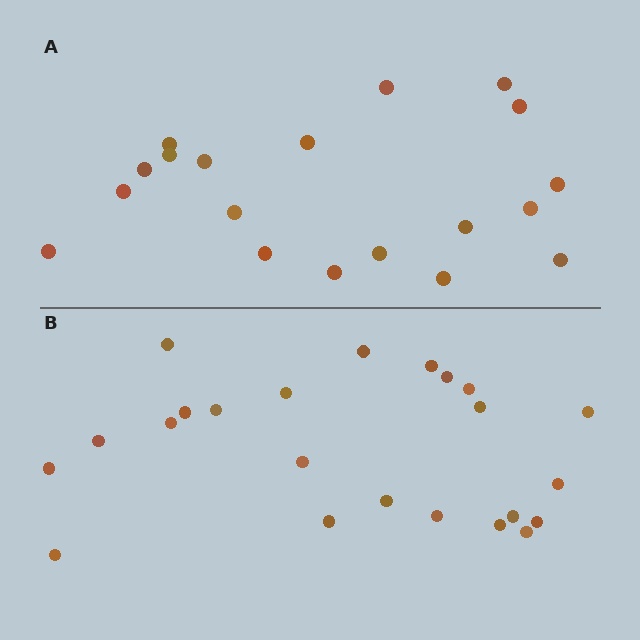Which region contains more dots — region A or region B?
Region B (the bottom region) has more dots.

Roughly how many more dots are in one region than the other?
Region B has about 4 more dots than region A.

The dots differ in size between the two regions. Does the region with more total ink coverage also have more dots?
No. Region A has more total ink coverage because its dots are larger, but region B actually contains more individual dots. Total area can be misleading — the number of items is what matters here.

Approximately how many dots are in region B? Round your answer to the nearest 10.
About 20 dots. (The exact count is 23, which rounds to 20.)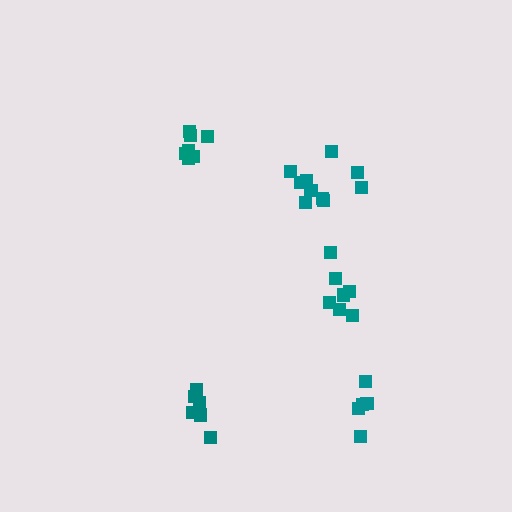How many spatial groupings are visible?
There are 5 spatial groupings.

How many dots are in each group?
Group 1: 10 dots, Group 2: 5 dots, Group 3: 7 dots, Group 4: 7 dots, Group 5: 6 dots (35 total).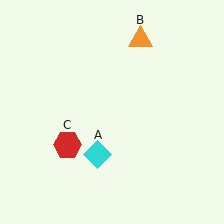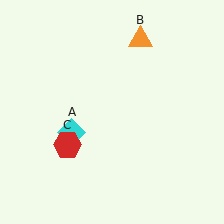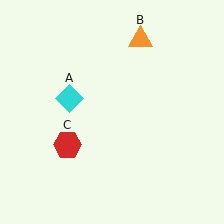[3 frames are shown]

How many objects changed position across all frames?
1 object changed position: cyan diamond (object A).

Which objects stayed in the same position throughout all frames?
Orange triangle (object B) and red hexagon (object C) remained stationary.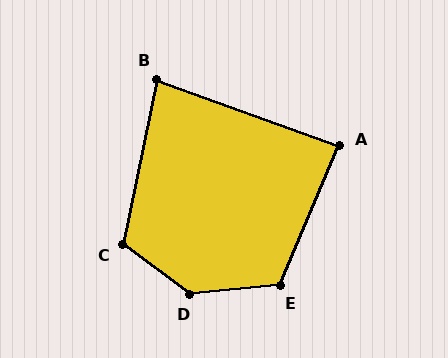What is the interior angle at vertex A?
Approximately 87 degrees (approximately right).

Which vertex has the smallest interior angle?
B, at approximately 82 degrees.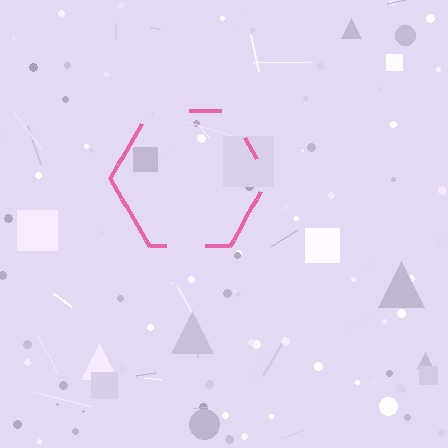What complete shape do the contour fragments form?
The contour fragments form a hexagon.